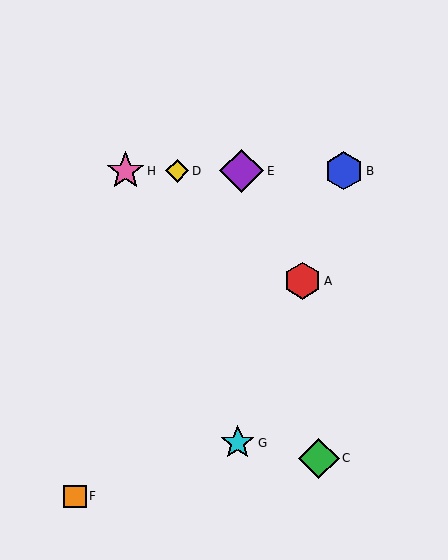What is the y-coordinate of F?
Object F is at y≈496.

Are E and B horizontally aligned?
Yes, both are at y≈171.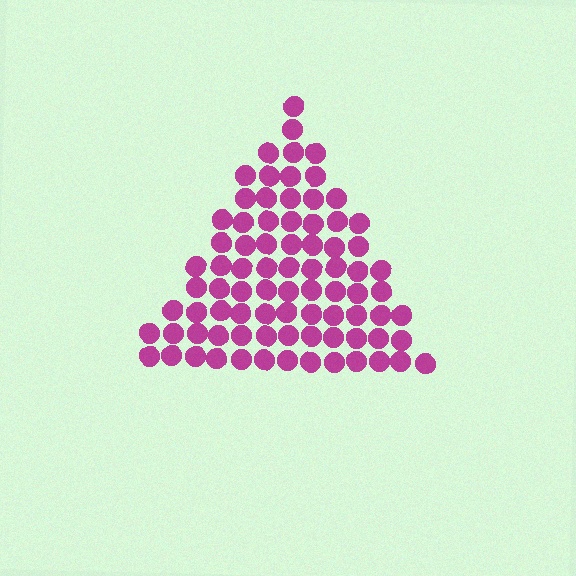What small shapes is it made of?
It is made of small circles.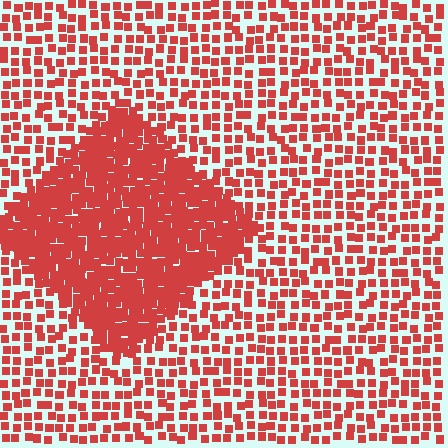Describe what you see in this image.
The image contains small red elements arranged at two different densities. A diamond-shaped region is visible where the elements are more densely packed than the surrounding area.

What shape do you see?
I see a diamond.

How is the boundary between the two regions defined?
The boundary is defined by a change in element density (approximately 2.4x ratio). All elements are the same color, size, and shape.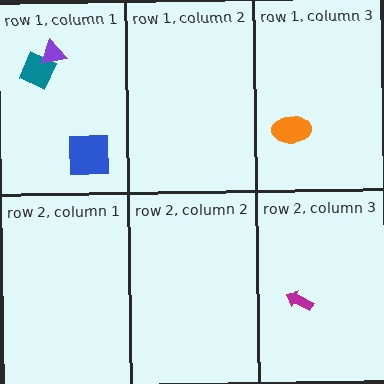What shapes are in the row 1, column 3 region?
The orange ellipse.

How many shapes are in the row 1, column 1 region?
3.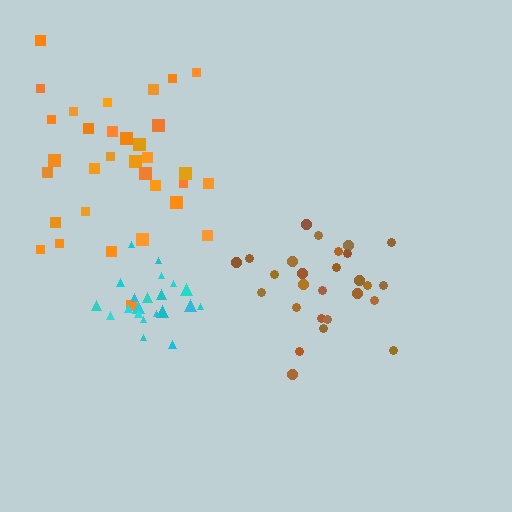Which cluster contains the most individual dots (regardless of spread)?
Orange (33).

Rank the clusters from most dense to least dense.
cyan, brown, orange.